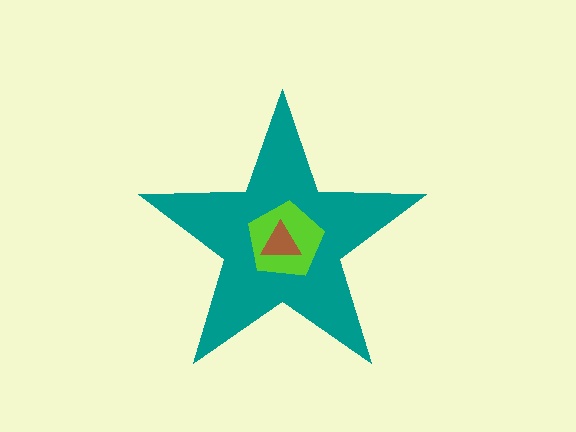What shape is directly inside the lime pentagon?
The brown triangle.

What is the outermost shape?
The teal star.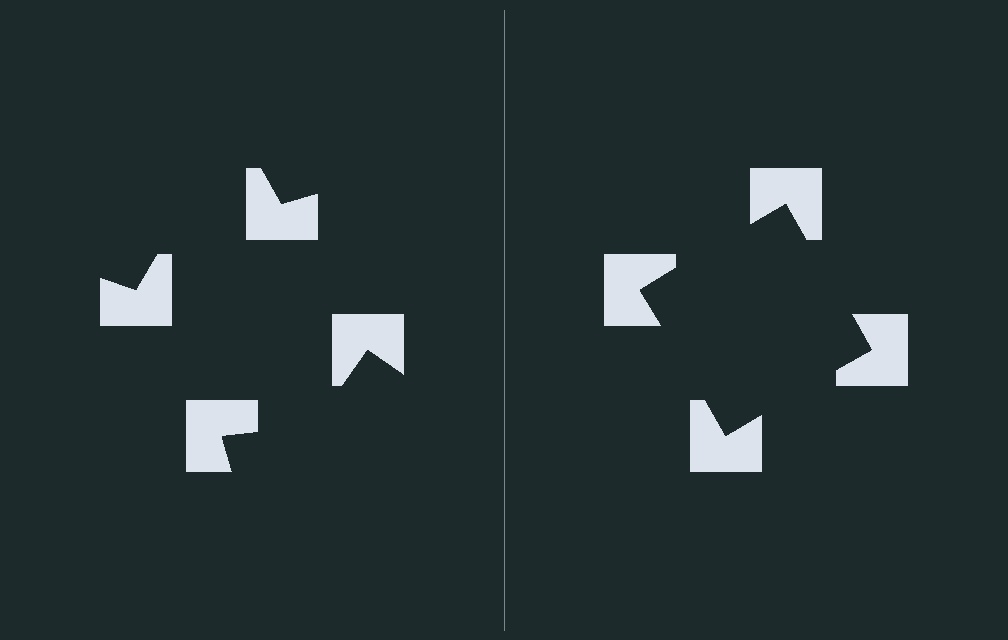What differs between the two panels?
The notched squares are positioned identically on both sides; only the wedge orientations differ. On the right they align to a square; on the left they are misaligned.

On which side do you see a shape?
An illusory square appears on the right side. On the left side the wedge cuts are rotated, so no coherent shape forms.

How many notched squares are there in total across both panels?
8 — 4 on each side.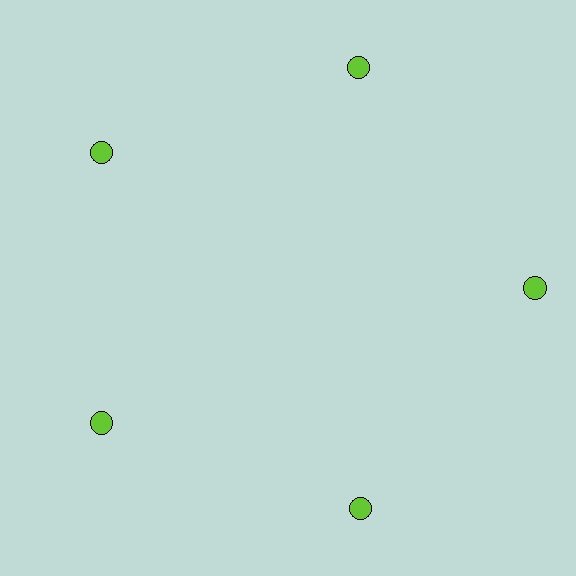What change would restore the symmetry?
The symmetry would be restored by moving it inward, back onto the ring so that all 5 circles sit at equal angles and equal distance from the center.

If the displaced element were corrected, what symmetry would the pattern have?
It would have 5-fold rotational symmetry — the pattern would map onto itself every 72 degrees.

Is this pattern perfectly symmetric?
No. The 5 lime circles are arranged in a ring, but one element near the 3 o'clock position is pushed outward from the center, breaking the 5-fold rotational symmetry.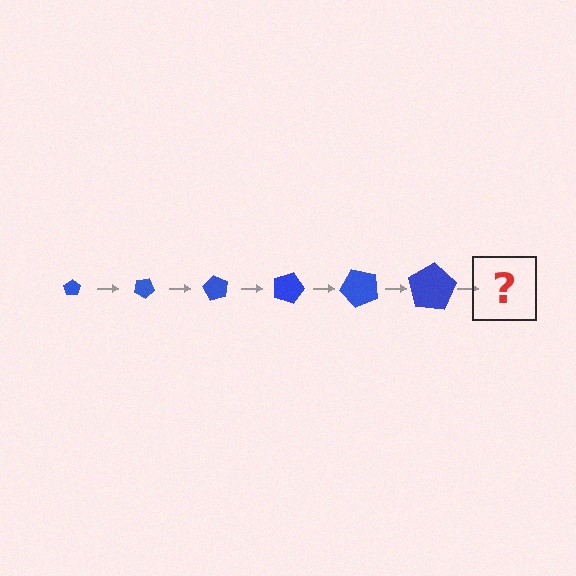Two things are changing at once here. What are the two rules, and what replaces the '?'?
The two rules are that the pentagon grows larger each step and it rotates 30 degrees each step. The '?' should be a pentagon, larger than the previous one and rotated 180 degrees from the start.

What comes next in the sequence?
The next element should be a pentagon, larger than the previous one and rotated 180 degrees from the start.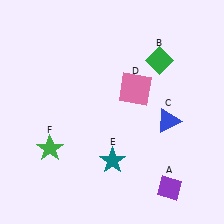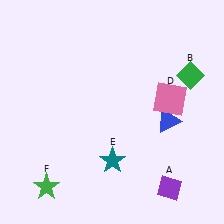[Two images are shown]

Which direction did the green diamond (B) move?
The green diamond (B) moved right.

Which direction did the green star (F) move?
The green star (F) moved down.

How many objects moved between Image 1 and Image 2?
3 objects moved between the two images.